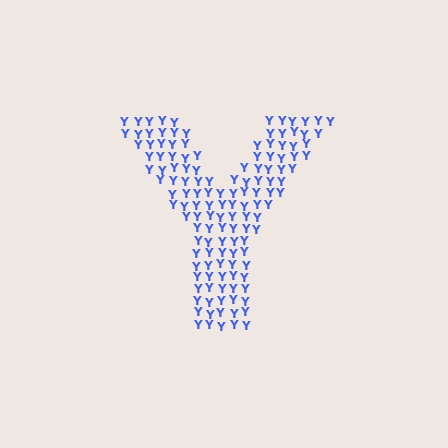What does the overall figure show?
The overall figure shows the letter Y.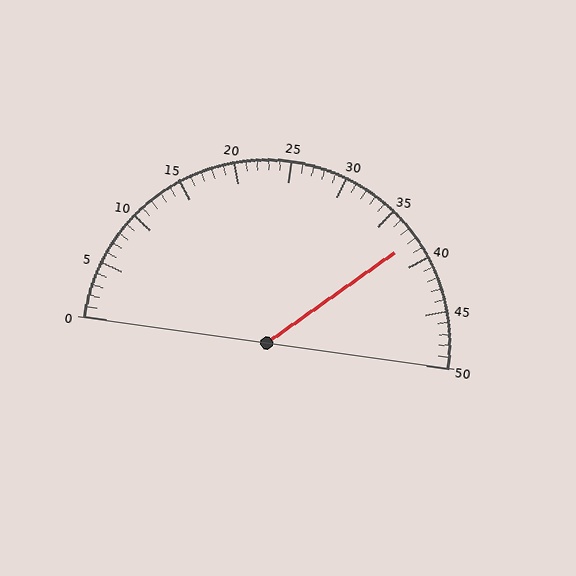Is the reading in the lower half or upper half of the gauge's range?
The reading is in the upper half of the range (0 to 50).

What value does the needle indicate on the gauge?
The needle indicates approximately 38.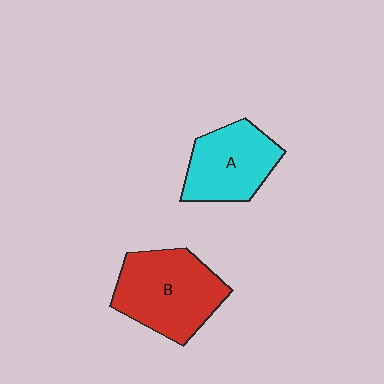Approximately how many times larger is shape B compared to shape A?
Approximately 1.3 times.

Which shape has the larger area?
Shape B (red).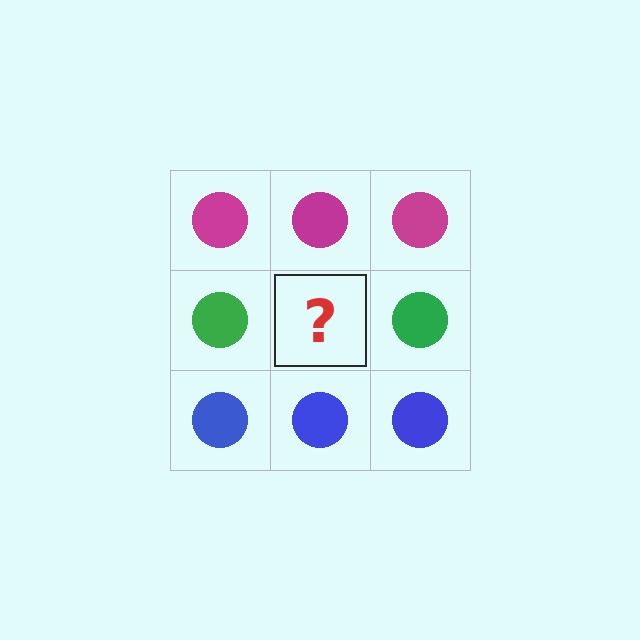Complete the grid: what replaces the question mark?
The question mark should be replaced with a green circle.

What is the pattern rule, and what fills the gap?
The rule is that each row has a consistent color. The gap should be filled with a green circle.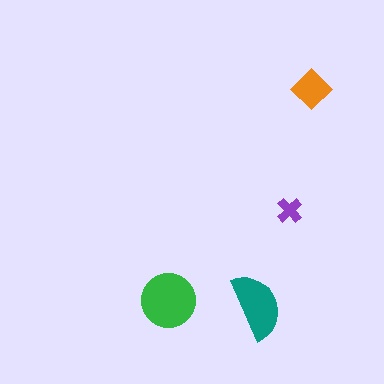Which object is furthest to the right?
The orange diamond is rightmost.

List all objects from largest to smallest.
The green circle, the teal semicircle, the orange diamond, the purple cross.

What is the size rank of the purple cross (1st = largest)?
4th.